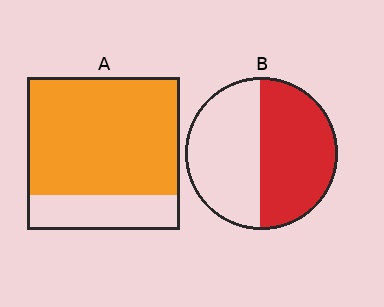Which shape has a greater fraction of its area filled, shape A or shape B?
Shape A.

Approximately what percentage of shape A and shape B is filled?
A is approximately 75% and B is approximately 50%.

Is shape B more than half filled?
Roughly half.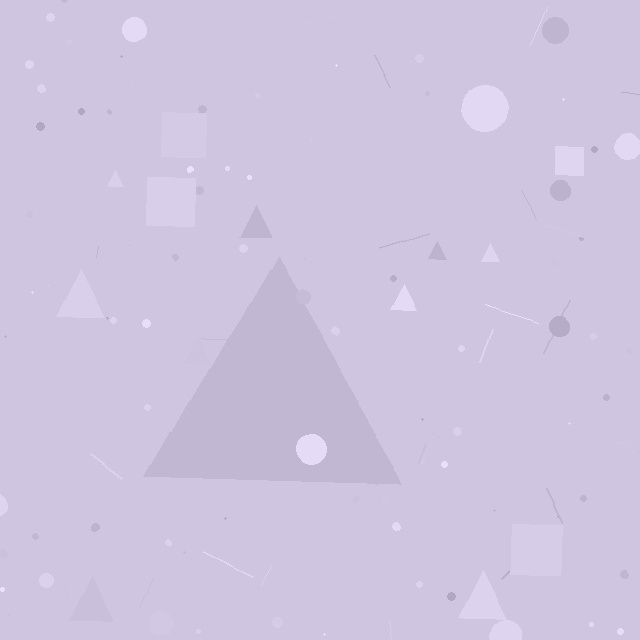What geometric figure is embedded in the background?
A triangle is embedded in the background.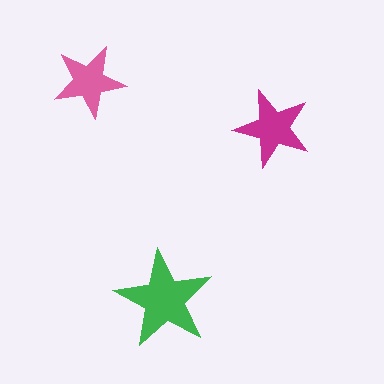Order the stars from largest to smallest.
the green one, the magenta one, the pink one.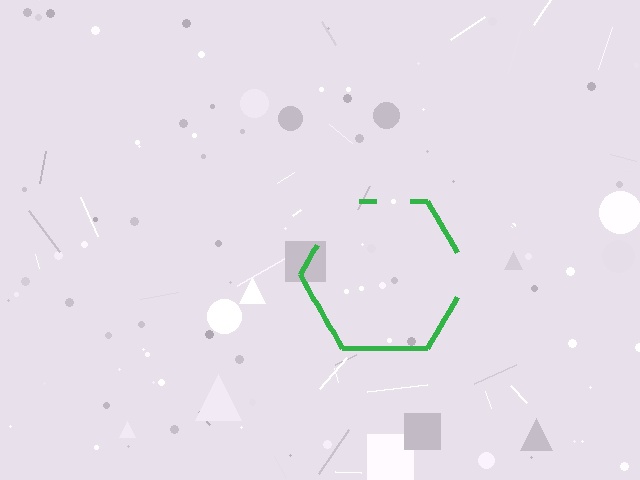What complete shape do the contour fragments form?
The contour fragments form a hexagon.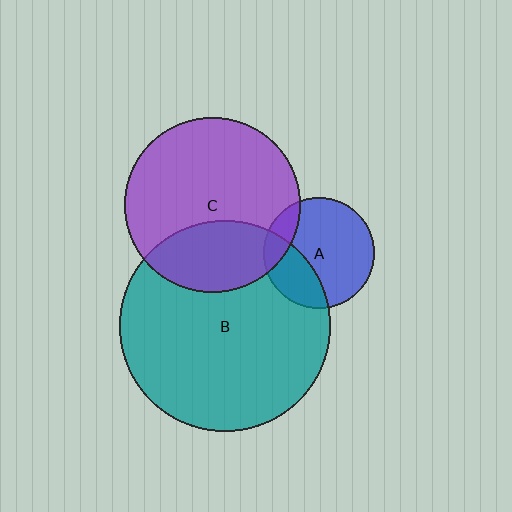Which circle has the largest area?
Circle B (teal).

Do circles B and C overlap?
Yes.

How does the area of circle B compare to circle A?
Approximately 3.6 times.